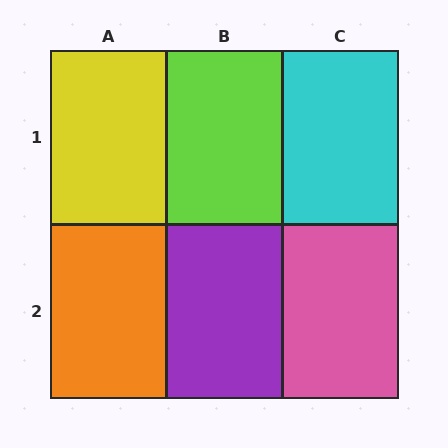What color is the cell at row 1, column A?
Yellow.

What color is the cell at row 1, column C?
Cyan.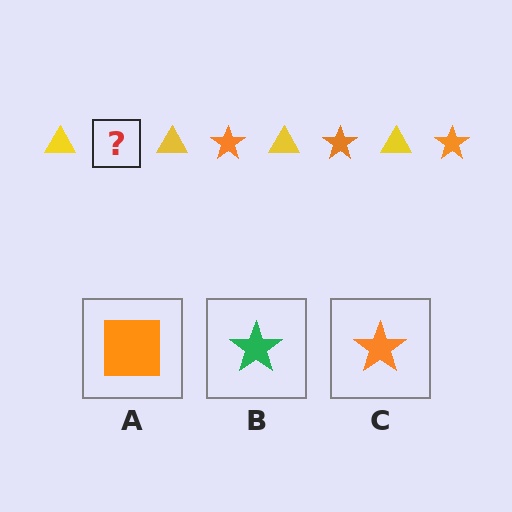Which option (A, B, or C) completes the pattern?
C.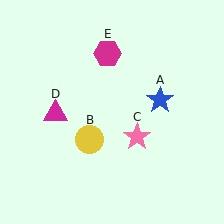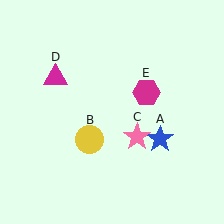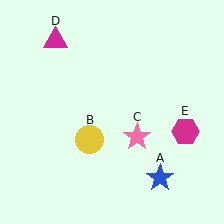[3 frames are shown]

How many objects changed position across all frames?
3 objects changed position: blue star (object A), magenta triangle (object D), magenta hexagon (object E).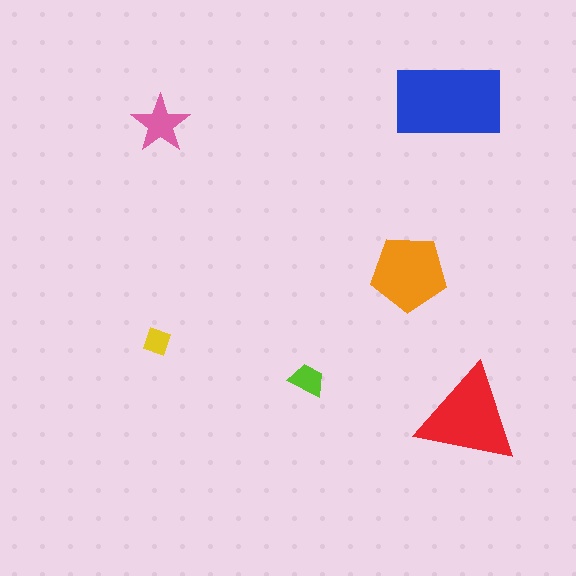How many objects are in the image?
There are 6 objects in the image.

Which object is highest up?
The blue rectangle is topmost.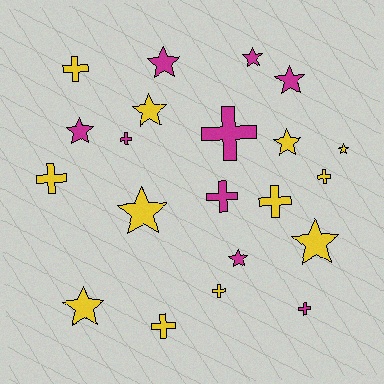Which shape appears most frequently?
Star, with 11 objects.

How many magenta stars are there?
There are 5 magenta stars.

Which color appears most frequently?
Yellow, with 12 objects.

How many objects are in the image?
There are 21 objects.